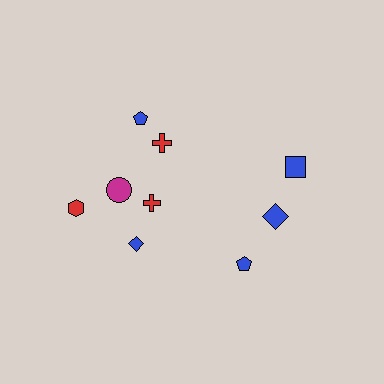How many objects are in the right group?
There are 3 objects.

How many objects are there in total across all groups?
There are 9 objects.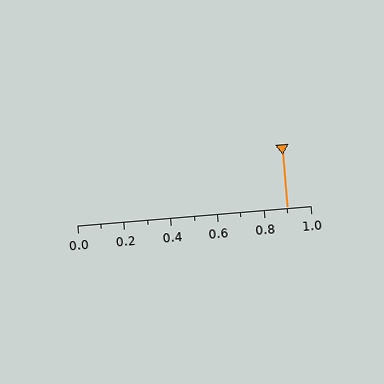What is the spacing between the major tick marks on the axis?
The major ticks are spaced 0.2 apart.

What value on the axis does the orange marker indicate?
The marker indicates approximately 0.9.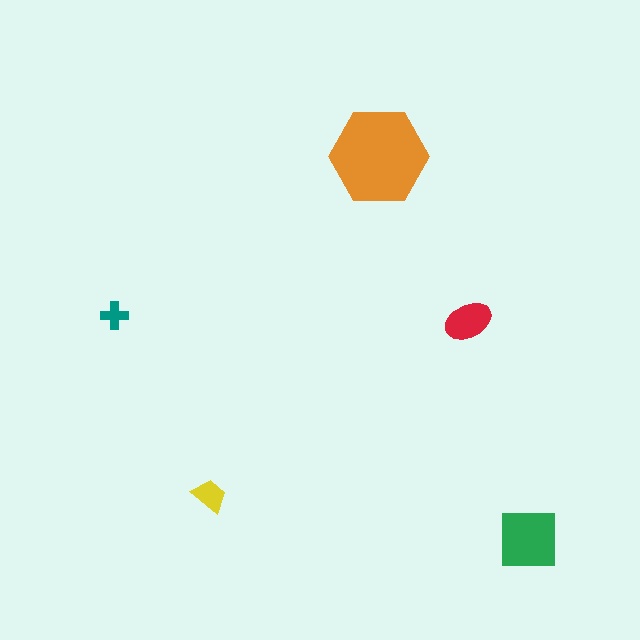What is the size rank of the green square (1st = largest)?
2nd.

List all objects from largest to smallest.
The orange hexagon, the green square, the red ellipse, the yellow trapezoid, the teal cross.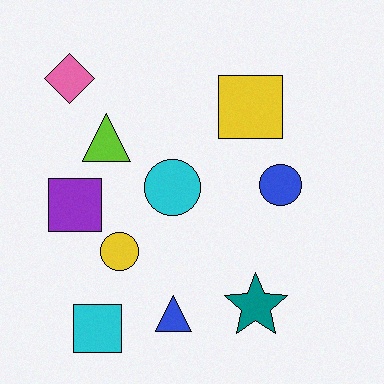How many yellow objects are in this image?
There are 2 yellow objects.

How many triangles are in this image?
There are 2 triangles.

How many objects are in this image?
There are 10 objects.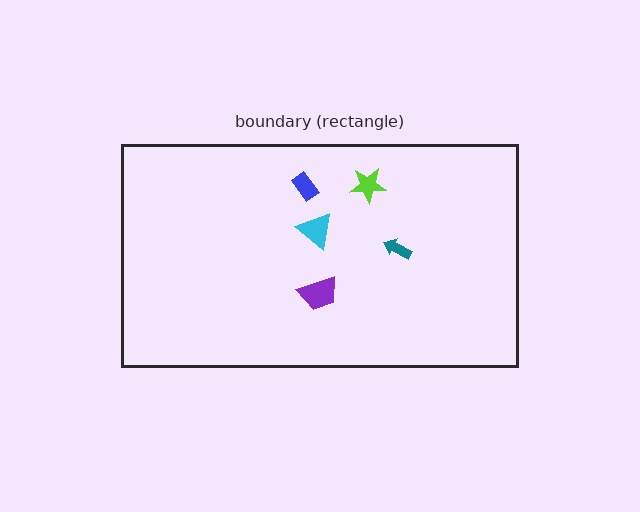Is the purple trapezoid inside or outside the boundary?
Inside.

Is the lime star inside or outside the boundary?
Inside.